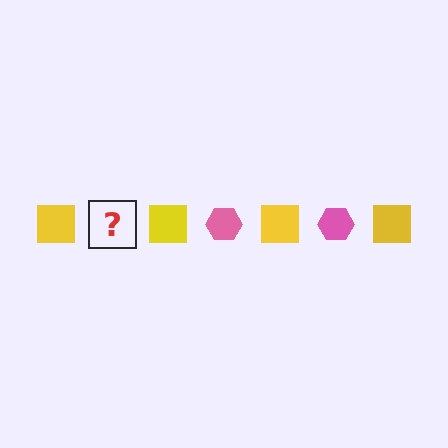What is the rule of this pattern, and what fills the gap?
The rule is that the pattern alternates between yellow square and pink hexagon. The gap should be filled with a pink hexagon.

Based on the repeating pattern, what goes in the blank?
The blank should be a pink hexagon.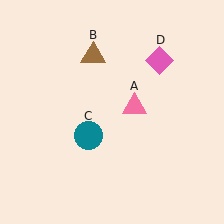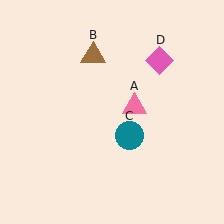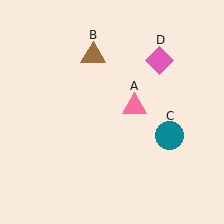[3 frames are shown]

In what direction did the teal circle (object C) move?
The teal circle (object C) moved right.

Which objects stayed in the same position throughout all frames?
Pink triangle (object A) and brown triangle (object B) and pink diamond (object D) remained stationary.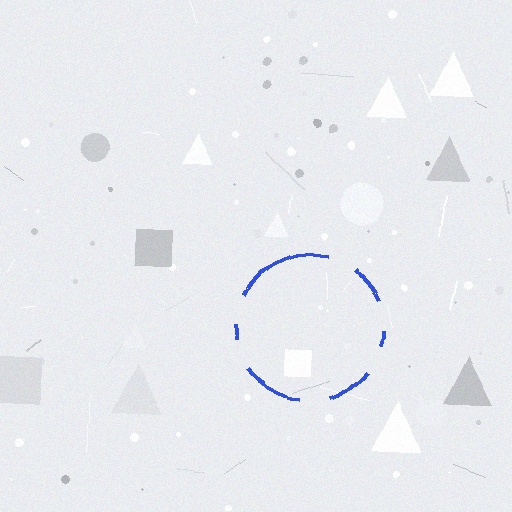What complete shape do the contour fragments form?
The contour fragments form a circle.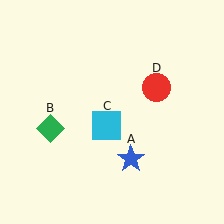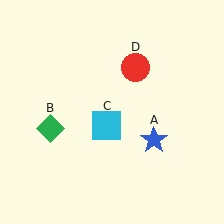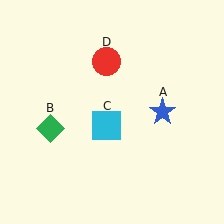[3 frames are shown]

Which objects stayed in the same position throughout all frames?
Green diamond (object B) and cyan square (object C) remained stationary.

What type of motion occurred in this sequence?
The blue star (object A), red circle (object D) rotated counterclockwise around the center of the scene.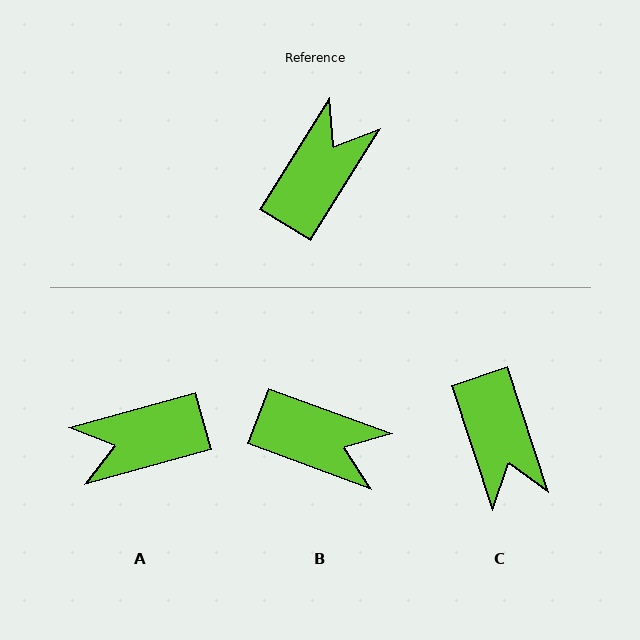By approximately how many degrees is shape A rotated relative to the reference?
Approximately 137 degrees counter-clockwise.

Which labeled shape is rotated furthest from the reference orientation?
A, about 137 degrees away.